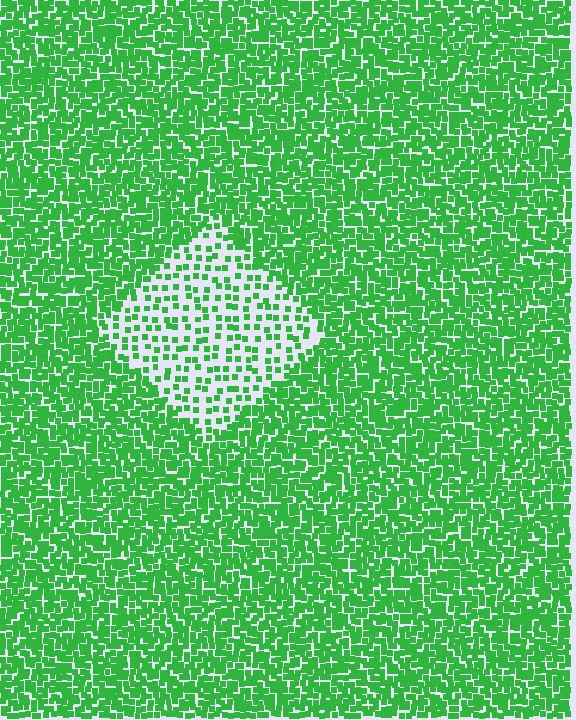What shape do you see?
I see a diamond.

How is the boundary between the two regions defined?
The boundary is defined by a change in element density (approximately 2.7x ratio). All elements are the same color, size, and shape.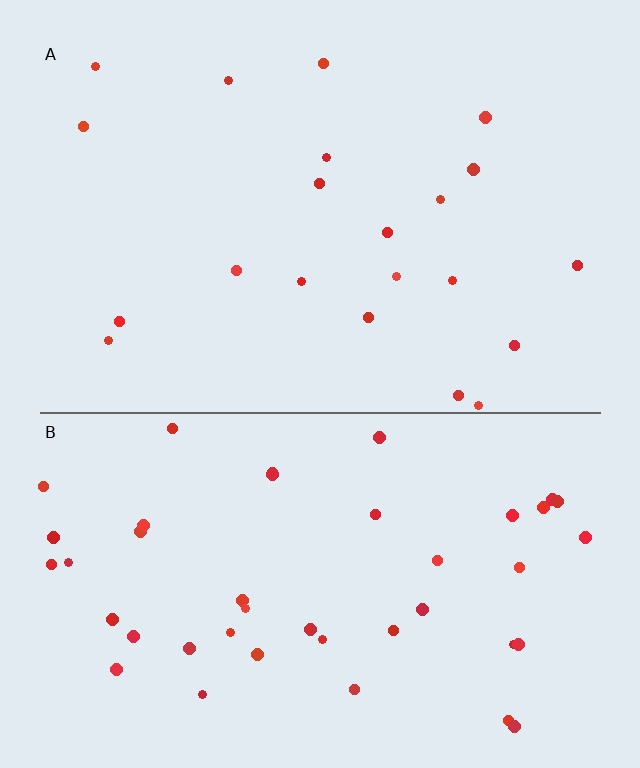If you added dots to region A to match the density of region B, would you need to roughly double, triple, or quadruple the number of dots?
Approximately double.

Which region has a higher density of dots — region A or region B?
B (the bottom).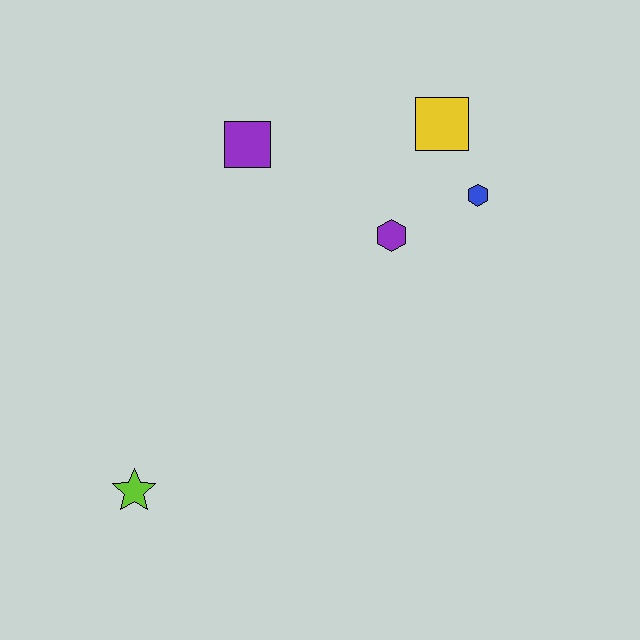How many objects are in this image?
There are 5 objects.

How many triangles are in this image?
There are no triangles.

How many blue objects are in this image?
There is 1 blue object.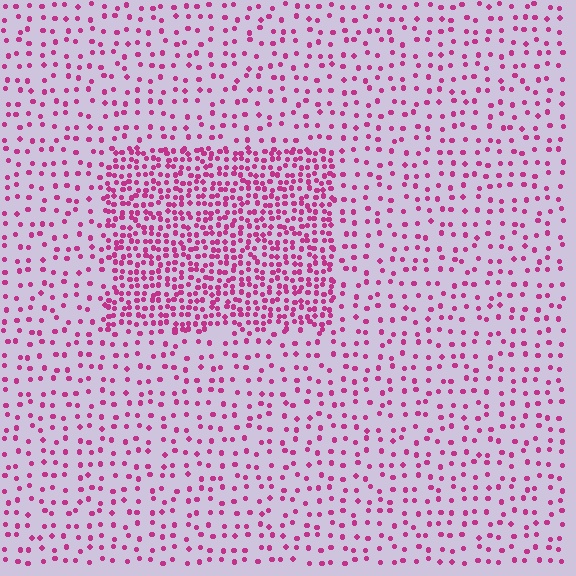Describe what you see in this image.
The image contains small magenta elements arranged at two different densities. A rectangle-shaped region is visible where the elements are more densely packed than the surrounding area.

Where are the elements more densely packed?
The elements are more densely packed inside the rectangle boundary.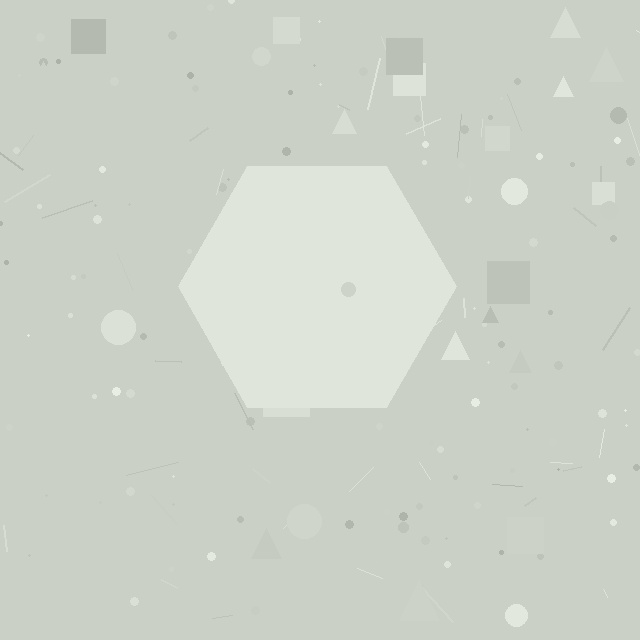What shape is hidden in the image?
A hexagon is hidden in the image.